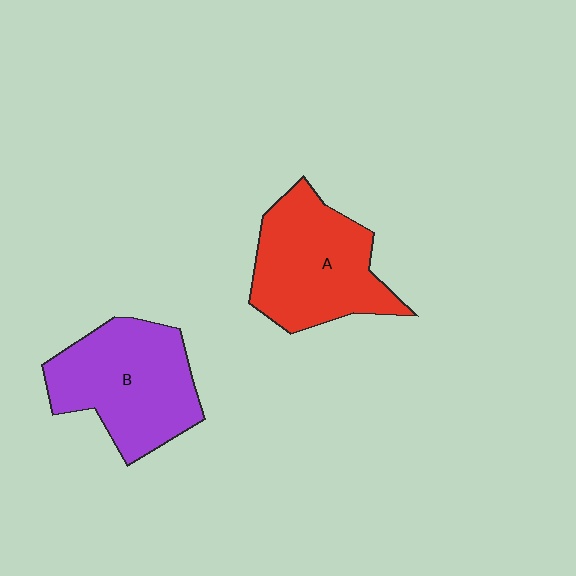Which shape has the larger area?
Shape B (purple).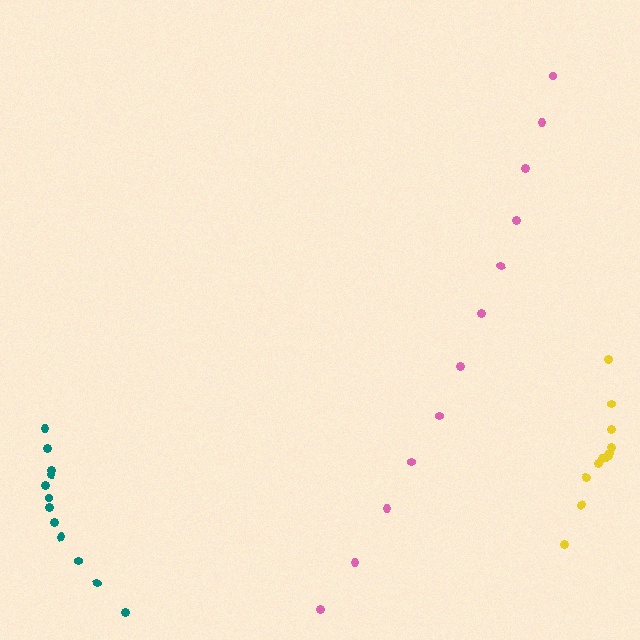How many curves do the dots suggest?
There are 3 distinct paths.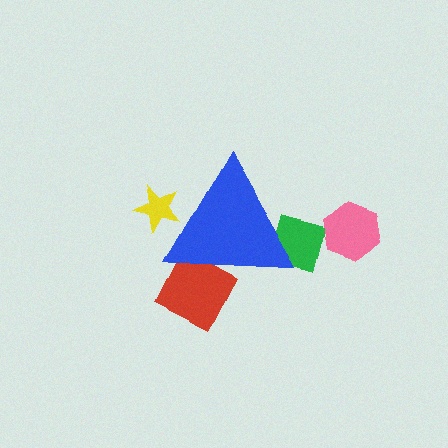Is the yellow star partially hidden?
Yes, the yellow star is partially hidden behind the blue triangle.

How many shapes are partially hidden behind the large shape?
3 shapes are partially hidden.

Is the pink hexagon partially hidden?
No, the pink hexagon is fully visible.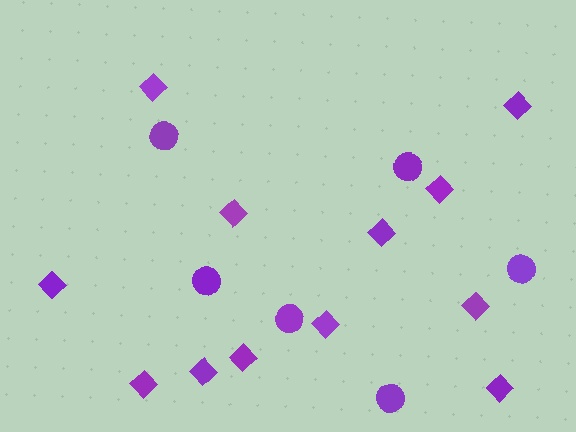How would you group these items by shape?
There are 2 groups: one group of diamonds (12) and one group of circles (6).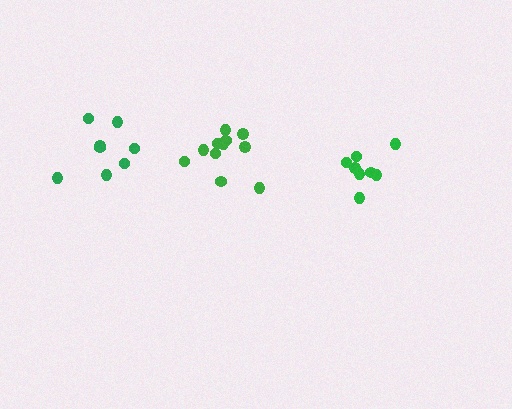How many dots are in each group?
Group 1: 8 dots, Group 2: 11 dots, Group 3: 8 dots (27 total).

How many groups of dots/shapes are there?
There are 3 groups.